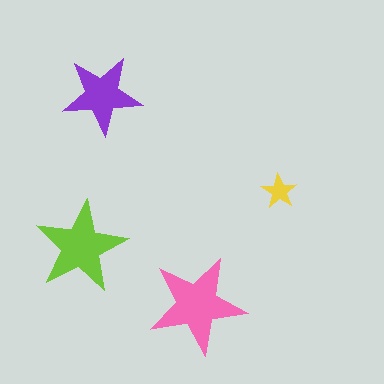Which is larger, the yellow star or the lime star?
The lime one.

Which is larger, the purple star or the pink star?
The pink one.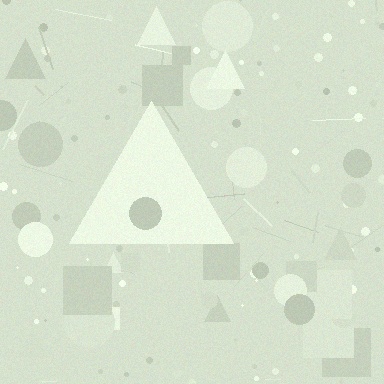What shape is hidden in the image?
A triangle is hidden in the image.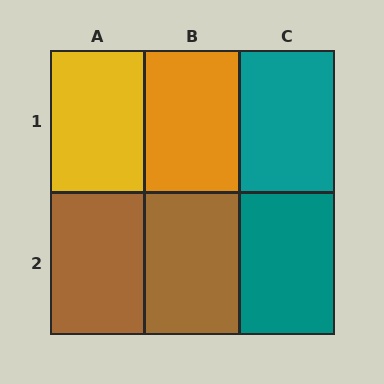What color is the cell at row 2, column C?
Teal.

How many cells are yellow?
1 cell is yellow.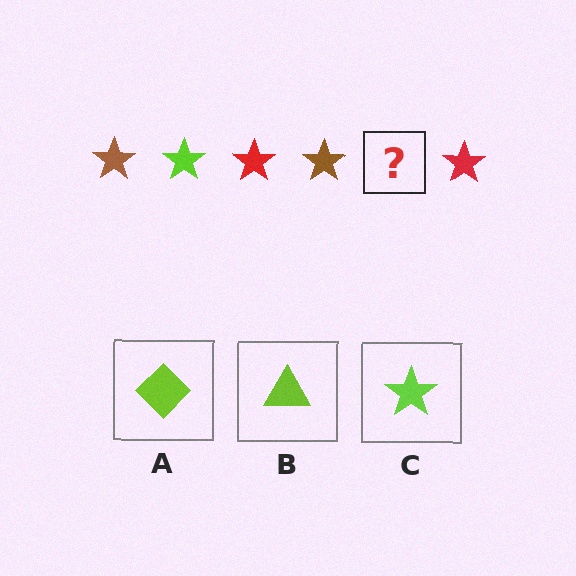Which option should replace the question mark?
Option C.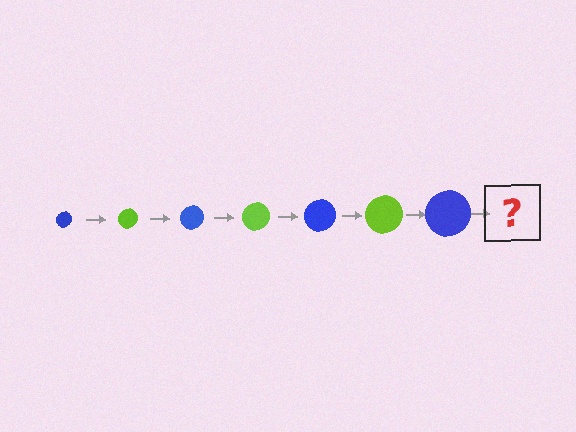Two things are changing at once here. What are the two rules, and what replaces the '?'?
The two rules are that the circle grows larger each step and the color cycles through blue and lime. The '?' should be a lime circle, larger than the previous one.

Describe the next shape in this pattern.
It should be a lime circle, larger than the previous one.